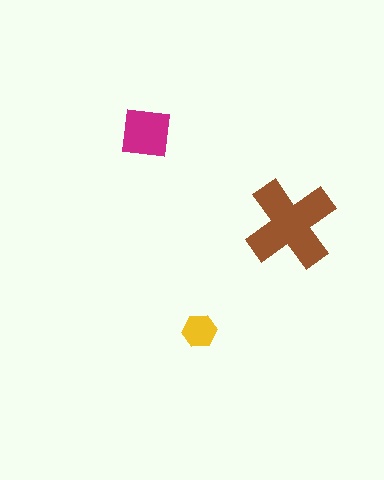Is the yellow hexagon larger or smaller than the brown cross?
Smaller.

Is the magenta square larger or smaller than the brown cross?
Smaller.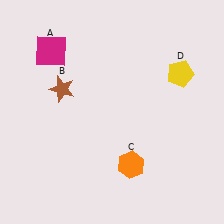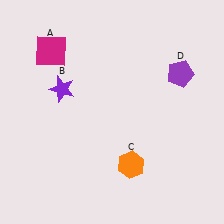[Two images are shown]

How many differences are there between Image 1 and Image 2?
There are 2 differences between the two images.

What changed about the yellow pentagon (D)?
In Image 1, D is yellow. In Image 2, it changed to purple.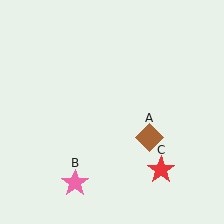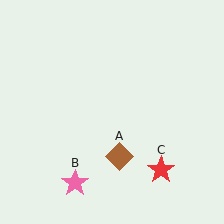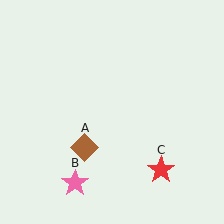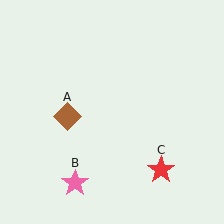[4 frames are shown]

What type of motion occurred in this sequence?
The brown diamond (object A) rotated clockwise around the center of the scene.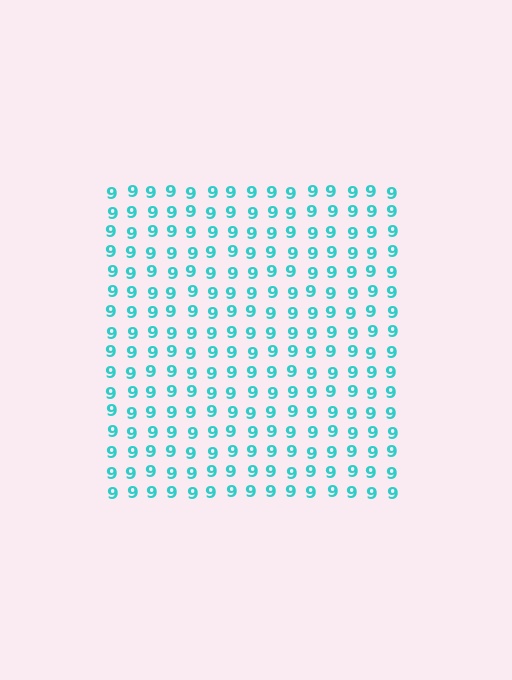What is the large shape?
The large shape is a square.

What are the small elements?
The small elements are digit 9's.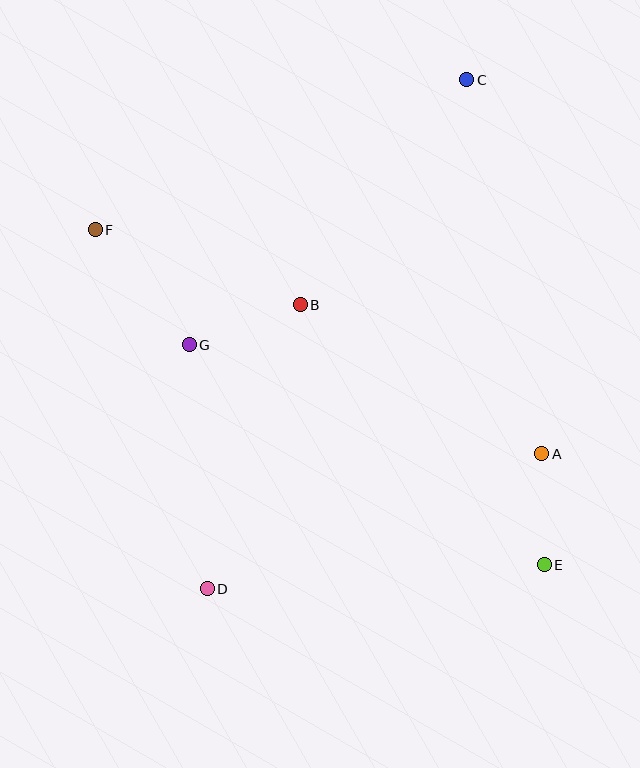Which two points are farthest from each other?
Points C and D are farthest from each other.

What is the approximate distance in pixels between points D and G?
The distance between D and G is approximately 245 pixels.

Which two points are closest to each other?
Points A and E are closest to each other.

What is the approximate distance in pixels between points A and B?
The distance between A and B is approximately 284 pixels.